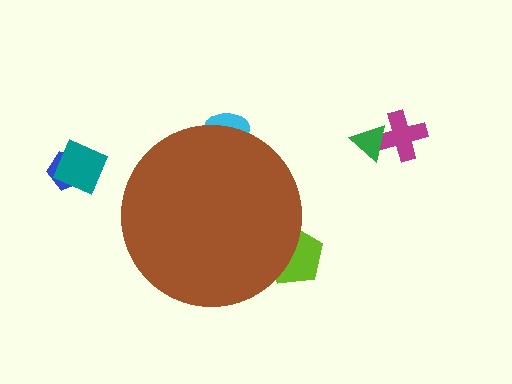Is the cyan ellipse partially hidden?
Yes, the cyan ellipse is partially hidden behind the brown circle.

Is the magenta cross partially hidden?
No, the magenta cross is fully visible.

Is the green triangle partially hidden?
No, the green triangle is fully visible.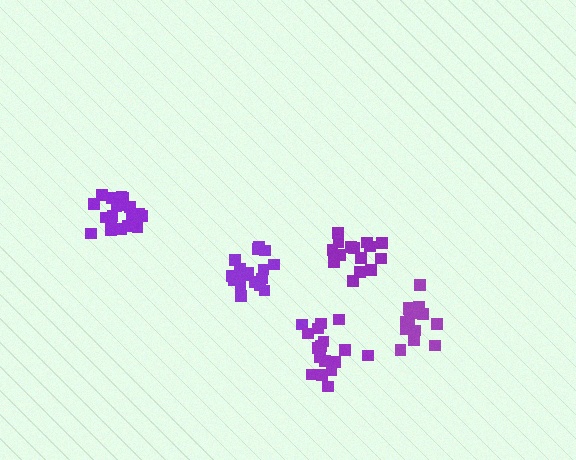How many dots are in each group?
Group 1: 16 dots, Group 2: 18 dots, Group 3: 20 dots, Group 4: 15 dots, Group 5: 16 dots (85 total).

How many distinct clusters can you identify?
There are 5 distinct clusters.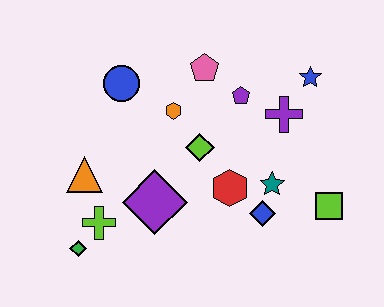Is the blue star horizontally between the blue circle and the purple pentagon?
No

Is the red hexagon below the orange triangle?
Yes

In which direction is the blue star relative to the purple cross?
The blue star is above the purple cross.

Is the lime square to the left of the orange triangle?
No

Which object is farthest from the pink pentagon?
The green diamond is farthest from the pink pentagon.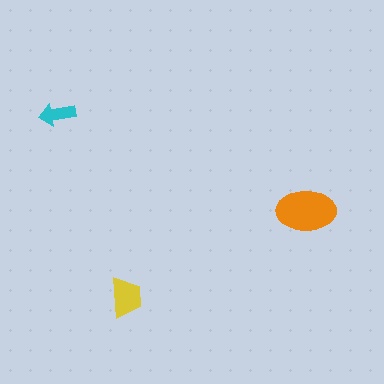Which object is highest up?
The cyan arrow is topmost.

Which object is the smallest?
The cyan arrow.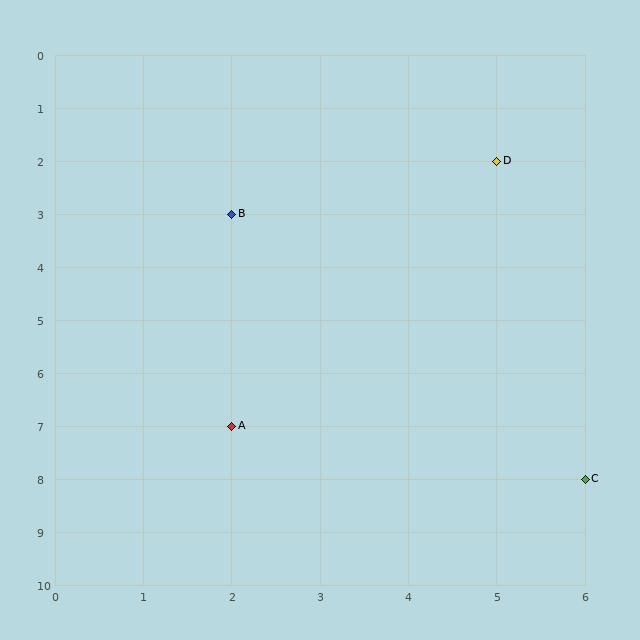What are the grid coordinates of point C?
Point C is at grid coordinates (6, 8).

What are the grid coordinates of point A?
Point A is at grid coordinates (2, 7).